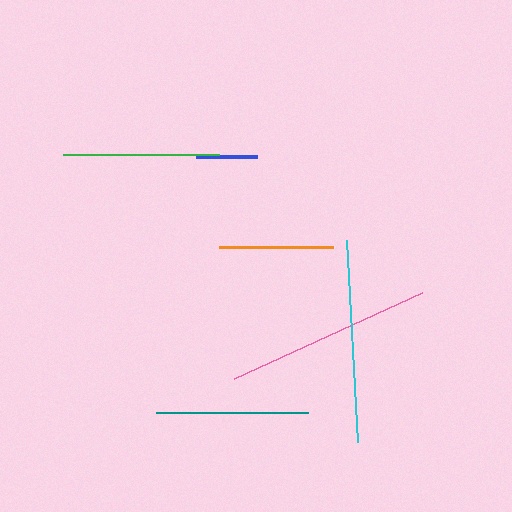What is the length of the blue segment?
The blue segment is approximately 61 pixels long.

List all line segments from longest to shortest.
From longest to shortest: pink, cyan, green, teal, orange, blue.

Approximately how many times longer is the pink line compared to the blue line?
The pink line is approximately 3.4 times the length of the blue line.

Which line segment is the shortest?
The blue line is the shortest at approximately 61 pixels.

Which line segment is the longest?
The pink line is the longest at approximately 207 pixels.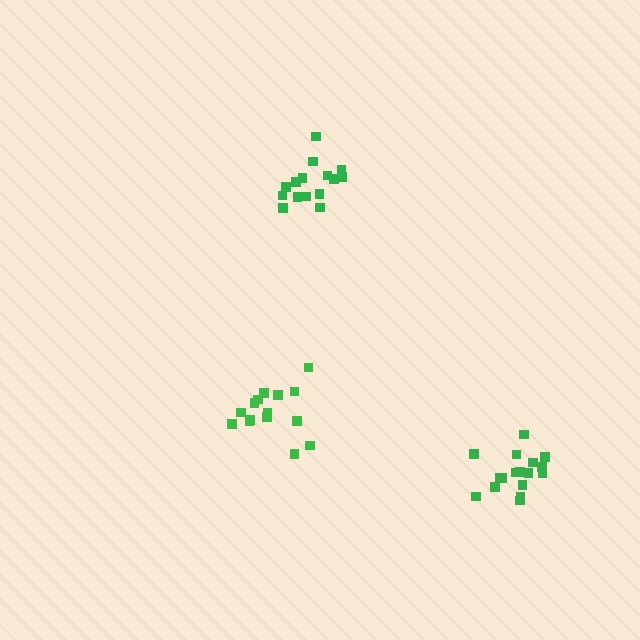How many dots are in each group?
Group 1: 15 dots, Group 2: 15 dots, Group 3: 17 dots (47 total).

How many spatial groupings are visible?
There are 3 spatial groupings.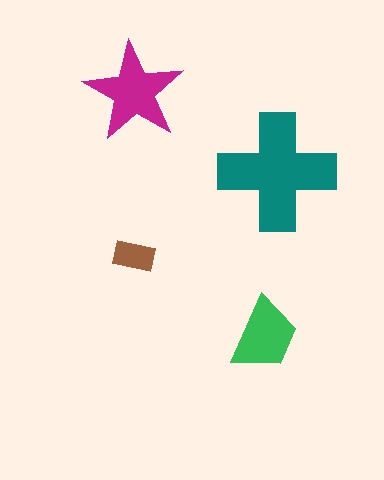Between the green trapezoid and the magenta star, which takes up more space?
The magenta star.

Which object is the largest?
The teal cross.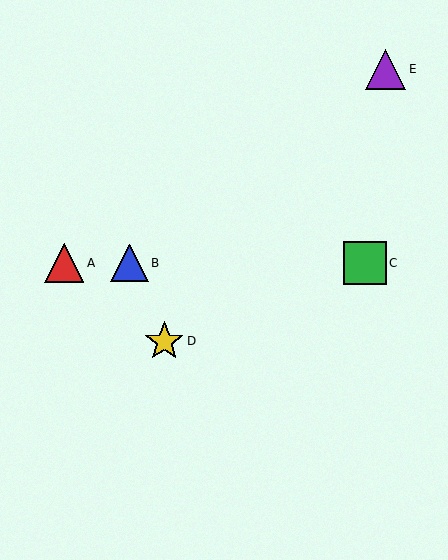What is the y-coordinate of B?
Object B is at y≈263.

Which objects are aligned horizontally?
Objects A, B, C are aligned horizontally.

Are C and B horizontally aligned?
Yes, both are at y≈263.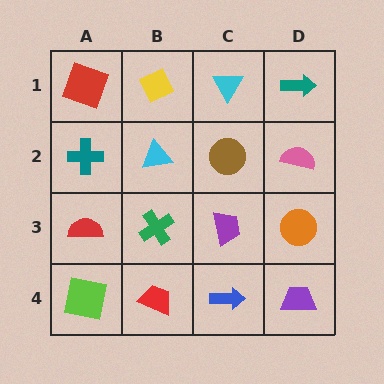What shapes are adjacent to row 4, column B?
A green cross (row 3, column B), a lime square (row 4, column A), a blue arrow (row 4, column C).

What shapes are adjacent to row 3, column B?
A cyan triangle (row 2, column B), a red trapezoid (row 4, column B), a red semicircle (row 3, column A), a purple trapezoid (row 3, column C).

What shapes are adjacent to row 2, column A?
A red square (row 1, column A), a red semicircle (row 3, column A), a cyan triangle (row 2, column B).